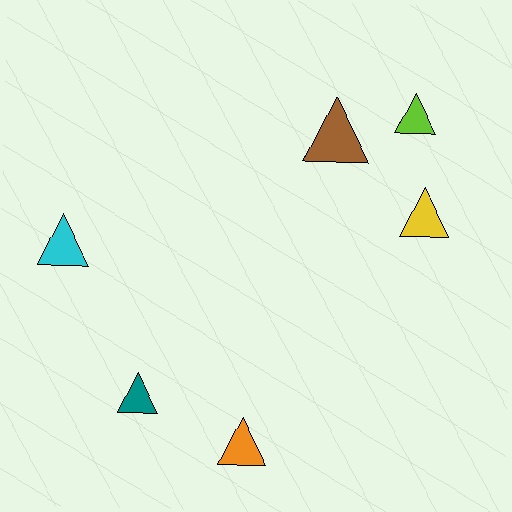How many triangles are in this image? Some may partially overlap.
There are 6 triangles.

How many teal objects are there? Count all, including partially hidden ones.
There is 1 teal object.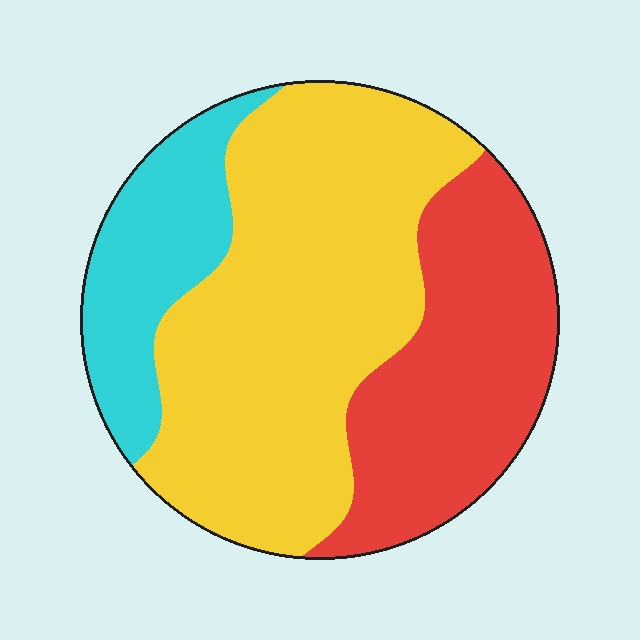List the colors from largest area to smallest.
From largest to smallest: yellow, red, cyan.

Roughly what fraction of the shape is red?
Red takes up about one third (1/3) of the shape.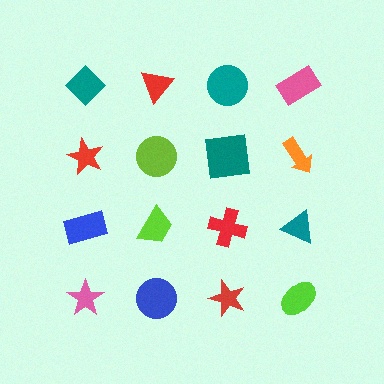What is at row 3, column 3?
A red cross.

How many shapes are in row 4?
4 shapes.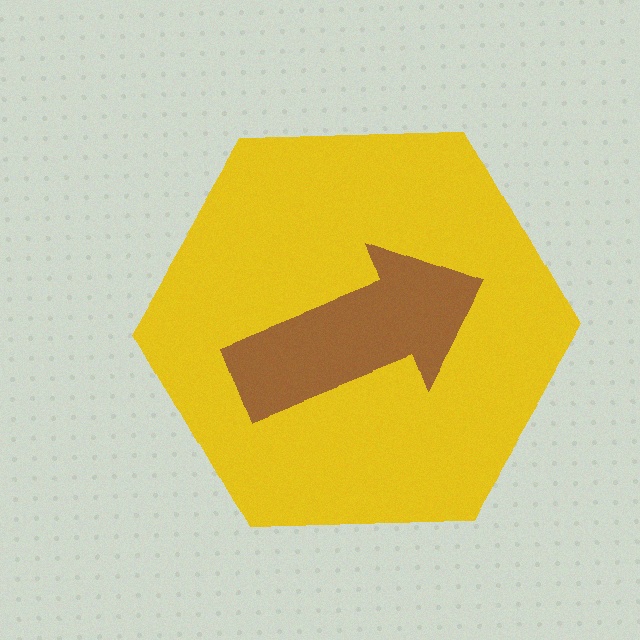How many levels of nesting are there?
2.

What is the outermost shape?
The yellow hexagon.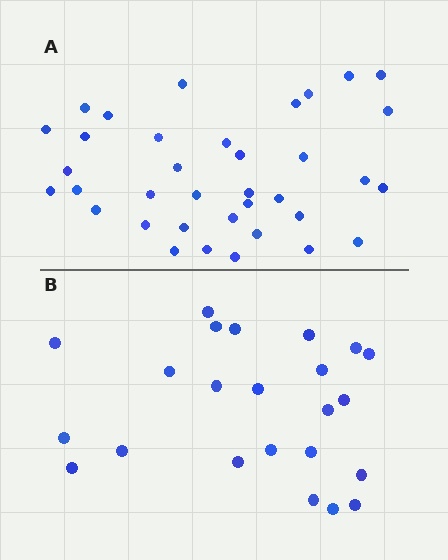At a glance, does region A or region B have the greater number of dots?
Region A (the top region) has more dots.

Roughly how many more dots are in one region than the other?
Region A has approximately 15 more dots than region B.